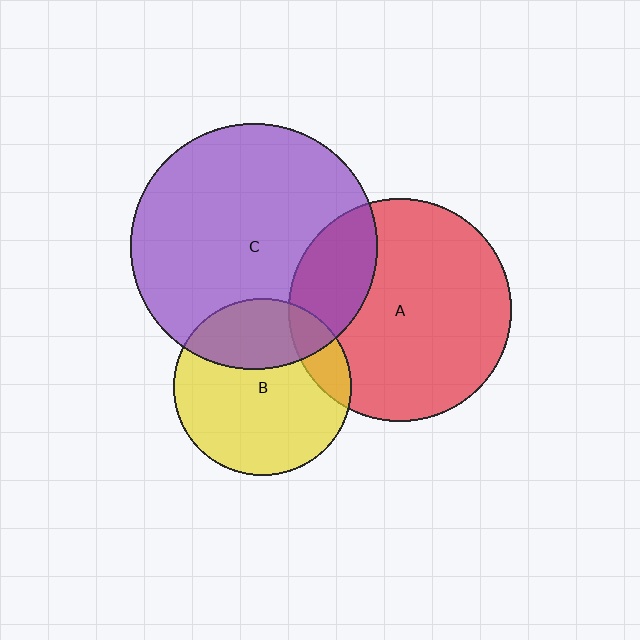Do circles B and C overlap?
Yes.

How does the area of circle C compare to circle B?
Approximately 1.9 times.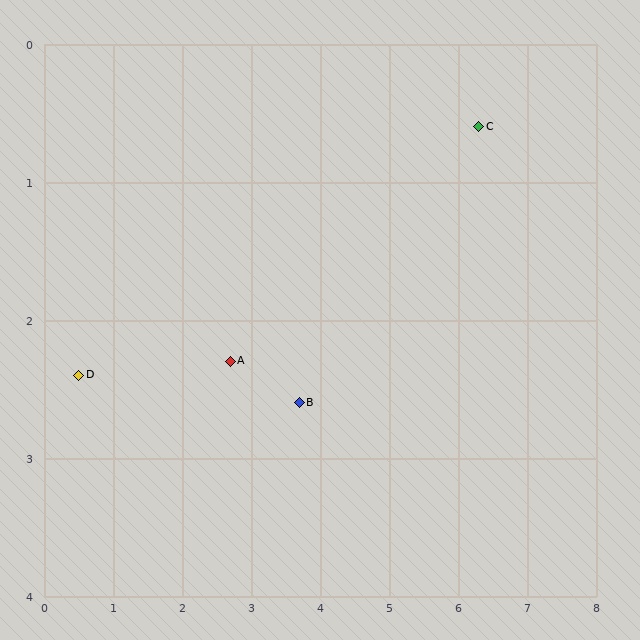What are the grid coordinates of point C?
Point C is at approximately (6.3, 0.6).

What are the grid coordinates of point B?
Point B is at approximately (3.7, 2.6).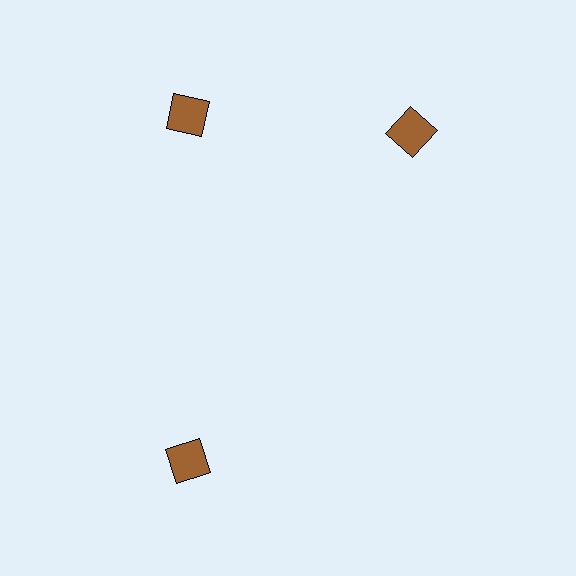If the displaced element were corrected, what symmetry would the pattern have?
It would have 3-fold rotational symmetry — the pattern would map onto itself every 120 degrees.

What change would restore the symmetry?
The symmetry would be restored by rotating it back into even spacing with its neighbors so that all 3 squares sit at equal angles and equal distance from the center.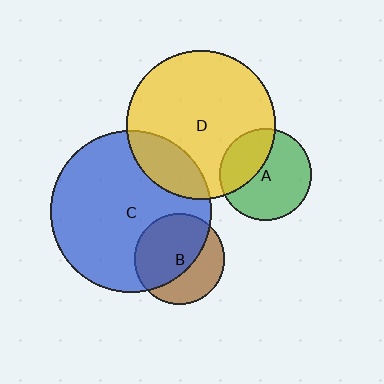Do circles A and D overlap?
Yes.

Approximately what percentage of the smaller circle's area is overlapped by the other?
Approximately 35%.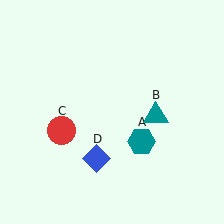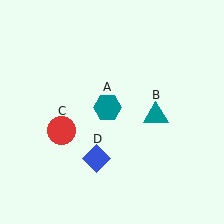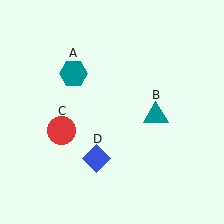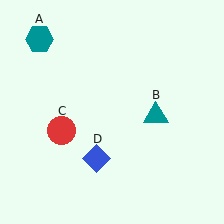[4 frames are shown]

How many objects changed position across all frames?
1 object changed position: teal hexagon (object A).